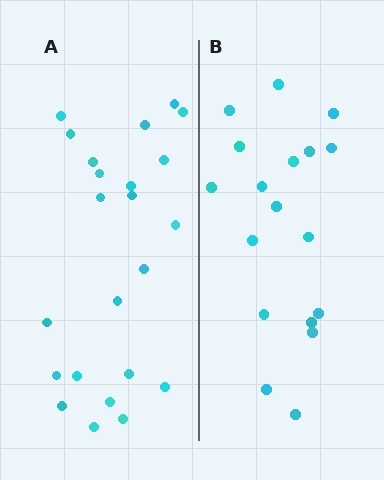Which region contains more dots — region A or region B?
Region A (the left region) has more dots.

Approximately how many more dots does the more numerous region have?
Region A has about 5 more dots than region B.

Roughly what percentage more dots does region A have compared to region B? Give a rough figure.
About 30% more.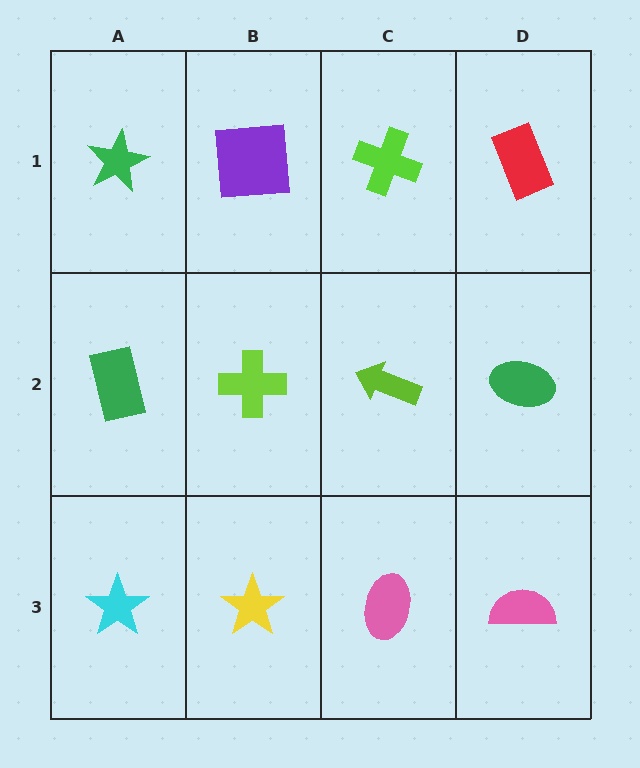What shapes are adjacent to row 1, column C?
A lime arrow (row 2, column C), a purple square (row 1, column B), a red rectangle (row 1, column D).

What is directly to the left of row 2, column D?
A lime arrow.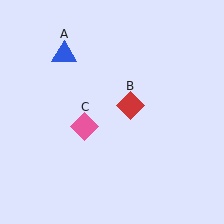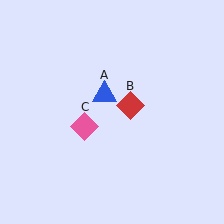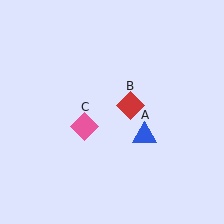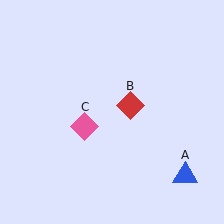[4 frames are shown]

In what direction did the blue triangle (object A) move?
The blue triangle (object A) moved down and to the right.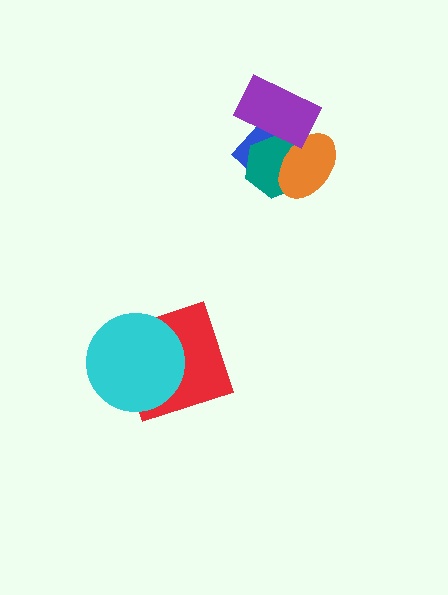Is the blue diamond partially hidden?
Yes, it is partially covered by another shape.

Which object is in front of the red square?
The cyan circle is in front of the red square.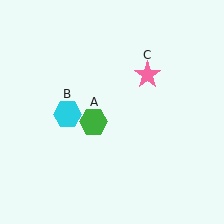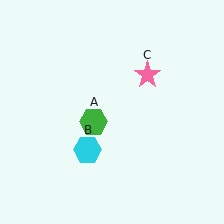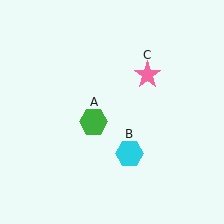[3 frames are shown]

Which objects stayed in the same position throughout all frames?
Green hexagon (object A) and pink star (object C) remained stationary.